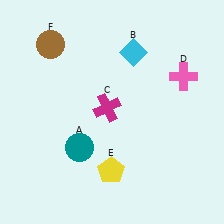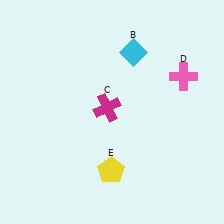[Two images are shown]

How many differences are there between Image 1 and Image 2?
There are 2 differences between the two images.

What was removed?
The brown circle (F), the teal circle (A) were removed in Image 2.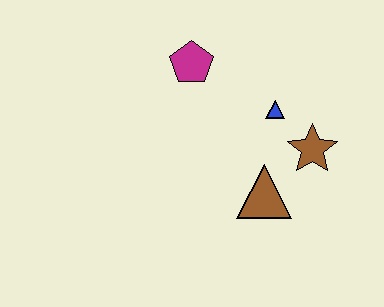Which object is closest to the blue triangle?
The brown star is closest to the blue triangle.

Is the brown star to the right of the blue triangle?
Yes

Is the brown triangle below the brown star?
Yes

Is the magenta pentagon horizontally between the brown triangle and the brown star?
No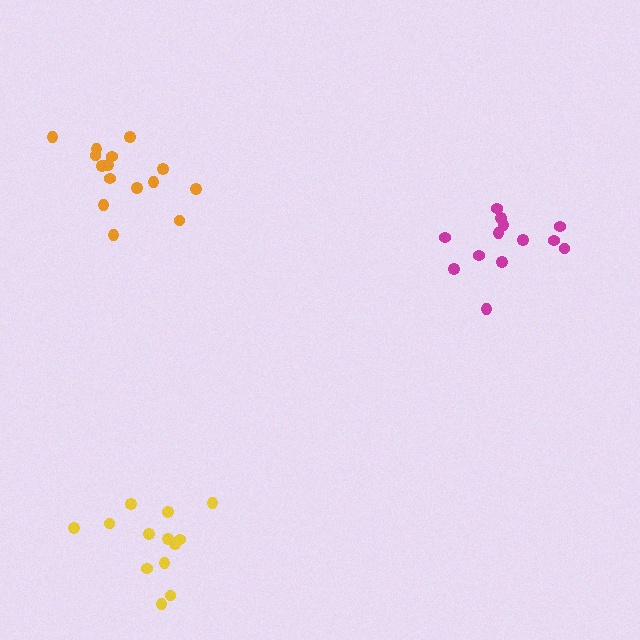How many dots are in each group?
Group 1: 15 dots, Group 2: 13 dots, Group 3: 13 dots (41 total).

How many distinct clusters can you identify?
There are 3 distinct clusters.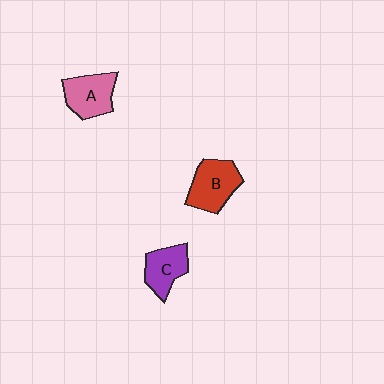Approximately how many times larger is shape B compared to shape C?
Approximately 1.2 times.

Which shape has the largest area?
Shape B (red).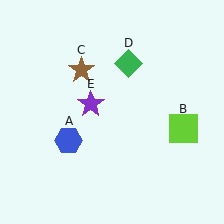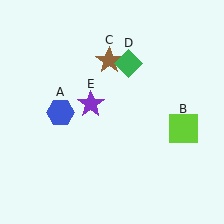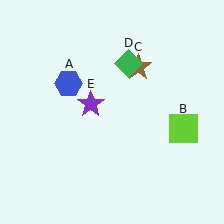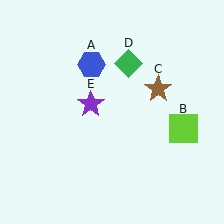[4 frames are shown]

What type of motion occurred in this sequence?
The blue hexagon (object A), brown star (object C) rotated clockwise around the center of the scene.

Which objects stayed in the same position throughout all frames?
Lime square (object B) and green diamond (object D) and purple star (object E) remained stationary.